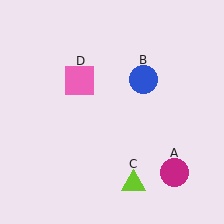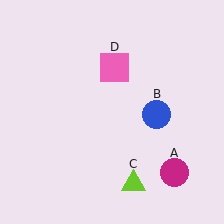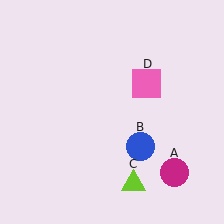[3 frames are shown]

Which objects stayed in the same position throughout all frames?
Magenta circle (object A) and lime triangle (object C) remained stationary.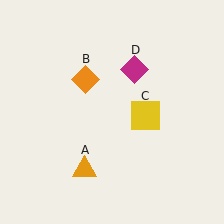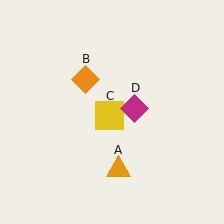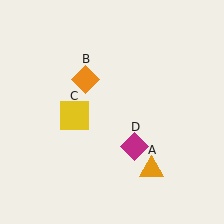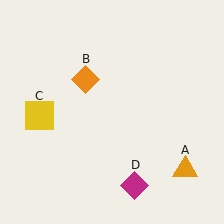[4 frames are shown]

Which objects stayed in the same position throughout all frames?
Orange diamond (object B) remained stationary.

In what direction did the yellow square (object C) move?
The yellow square (object C) moved left.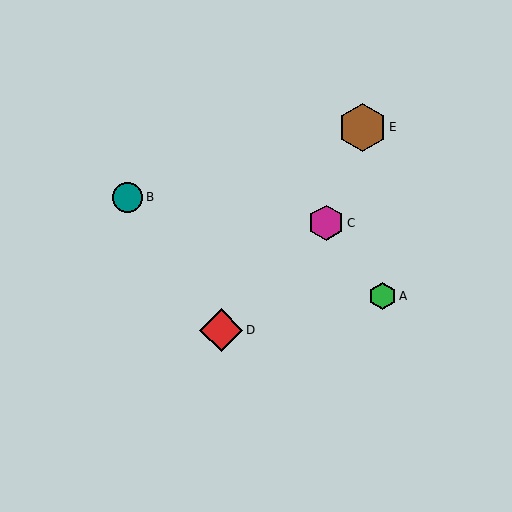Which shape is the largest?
The brown hexagon (labeled E) is the largest.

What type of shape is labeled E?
Shape E is a brown hexagon.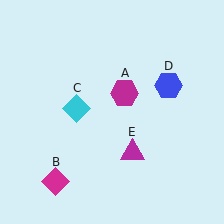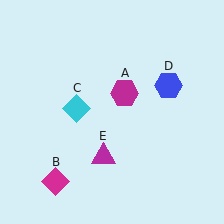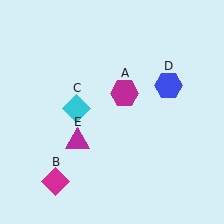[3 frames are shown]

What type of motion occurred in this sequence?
The magenta triangle (object E) rotated clockwise around the center of the scene.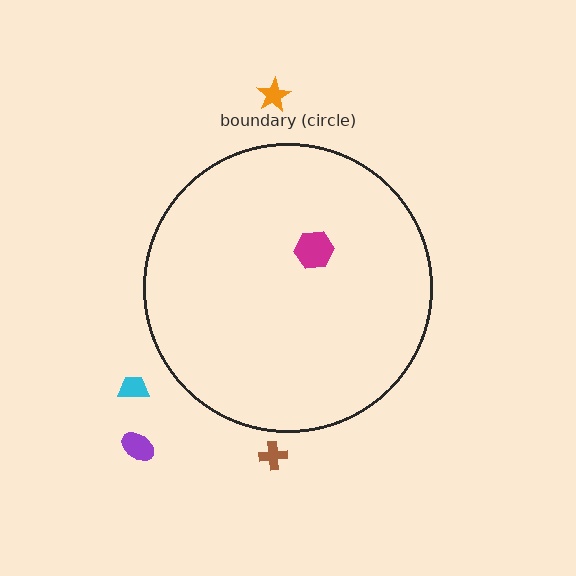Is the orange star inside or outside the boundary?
Outside.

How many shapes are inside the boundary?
1 inside, 4 outside.